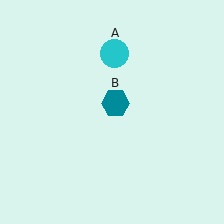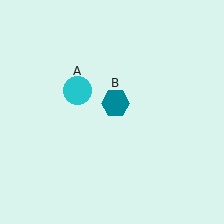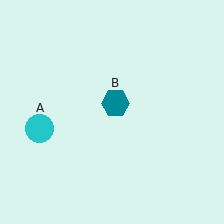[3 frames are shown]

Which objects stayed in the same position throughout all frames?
Teal hexagon (object B) remained stationary.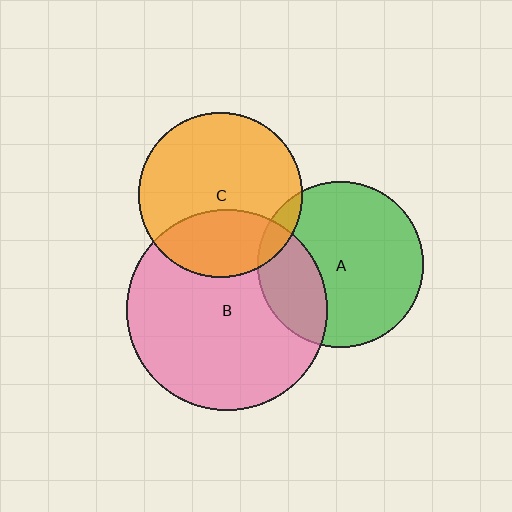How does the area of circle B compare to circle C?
Approximately 1.5 times.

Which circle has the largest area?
Circle B (pink).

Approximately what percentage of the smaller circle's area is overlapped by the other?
Approximately 30%.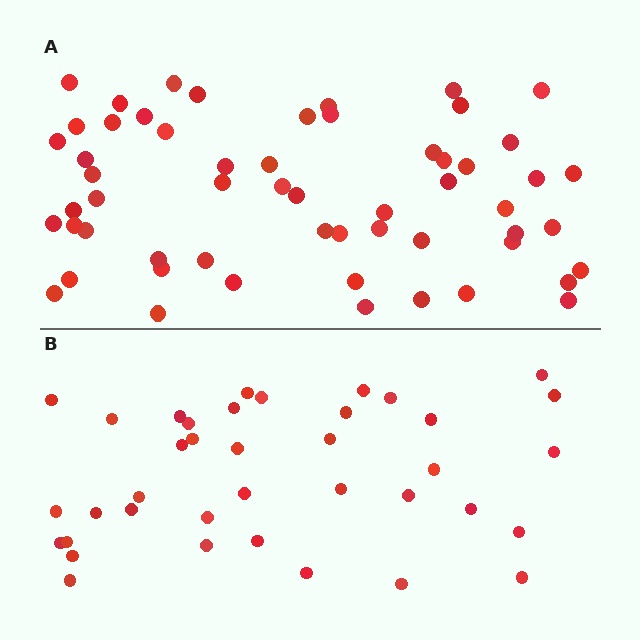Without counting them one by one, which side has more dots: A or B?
Region A (the top region) has more dots.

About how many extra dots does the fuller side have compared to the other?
Region A has approximately 20 more dots than region B.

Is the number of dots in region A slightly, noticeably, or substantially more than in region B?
Region A has substantially more. The ratio is roughly 1.5 to 1.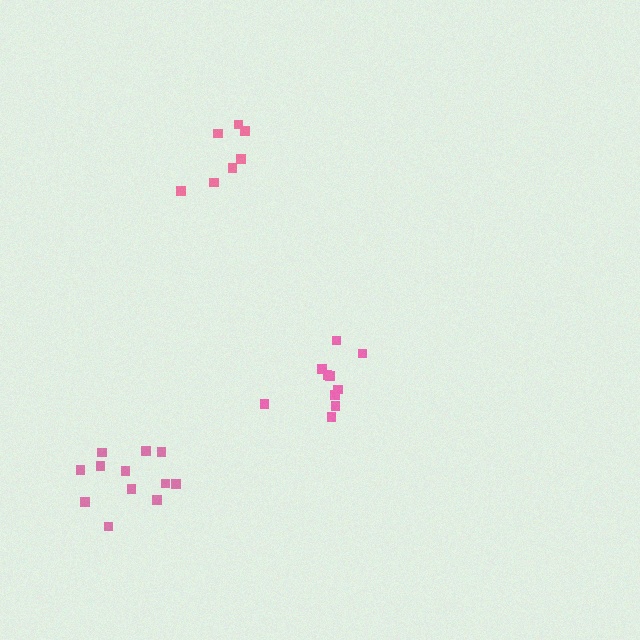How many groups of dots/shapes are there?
There are 3 groups.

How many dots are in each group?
Group 1: 10 dots, Group 2: 12 dots, Group 3: 7 dots (29 total).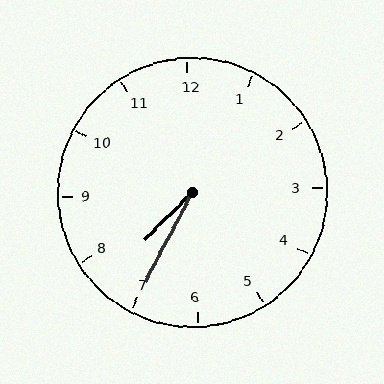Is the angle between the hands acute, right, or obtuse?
It is acute.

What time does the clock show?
7:35.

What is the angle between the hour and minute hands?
Approximately 18 degrees.